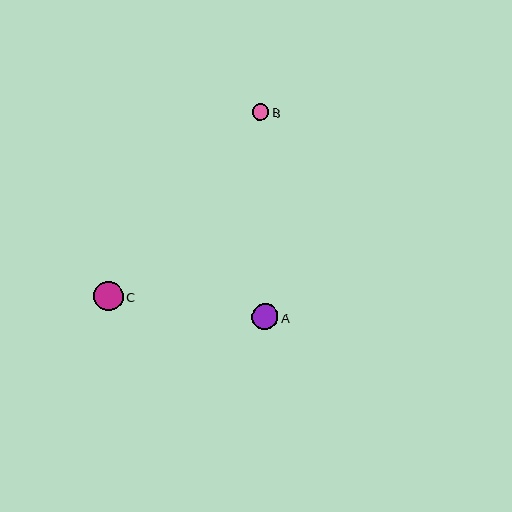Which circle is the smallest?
Circle B is the smallest with a size of approximately 17 pixels.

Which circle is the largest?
Circle C is the largest with a size of approximately 29 pixels.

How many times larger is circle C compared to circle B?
Circle C is approximately 1.8 times the size of circle B.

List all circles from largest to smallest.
From largest to smallest: C, A, B.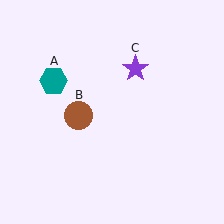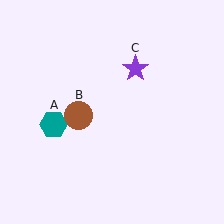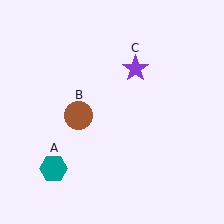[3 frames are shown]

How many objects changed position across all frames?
1 object changed position: teal hexagon (object A).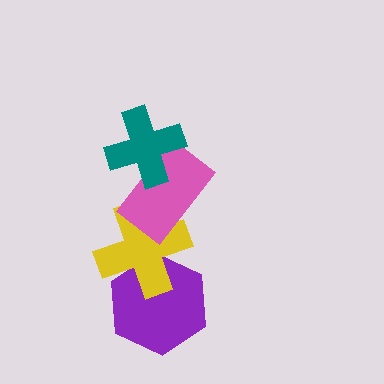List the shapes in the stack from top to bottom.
From top to bottom: the teal cross, the pink rectangle, the yellow cross, the purple hexagon.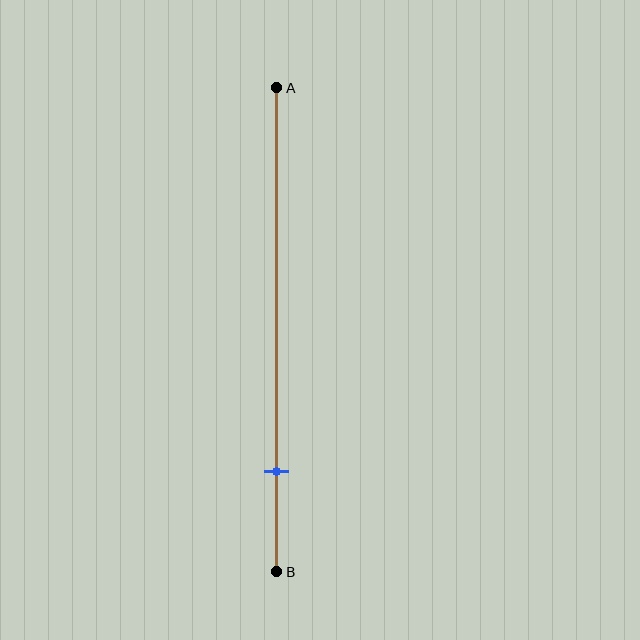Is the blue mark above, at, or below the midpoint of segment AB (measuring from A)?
The blue mark is below the midpoint of segment AB.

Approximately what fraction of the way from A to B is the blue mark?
The blue mark is approximately 80% of the way from A to B.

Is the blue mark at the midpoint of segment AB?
No, the mark is at about 80% from A, not at the 50% midpoint.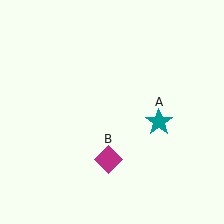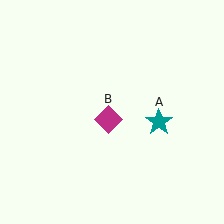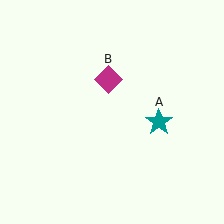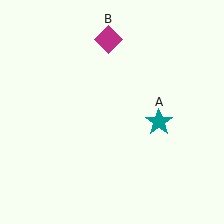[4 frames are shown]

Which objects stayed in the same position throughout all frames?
Teal star (object A) remained stationary.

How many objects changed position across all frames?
1 object changed position: magenta diamond (object B).